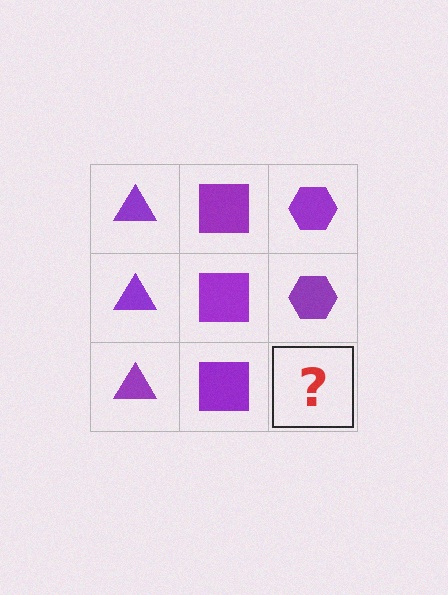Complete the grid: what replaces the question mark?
The question mark should be replaced with a purple hexagon.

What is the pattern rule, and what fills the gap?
The rule is that each column has a consistent shape. The gap should be filled with a purple hexagon.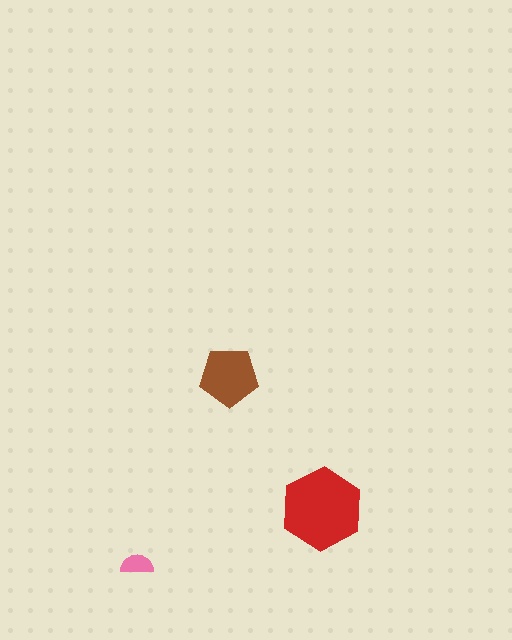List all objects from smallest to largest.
The pink semicircle, the brown pentagon, the red hexagon.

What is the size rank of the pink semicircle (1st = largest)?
3rd.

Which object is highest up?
The brown pentagon is topmost.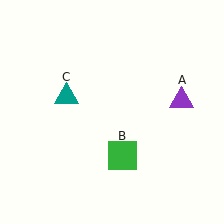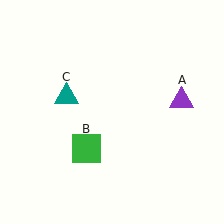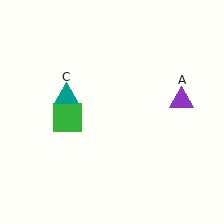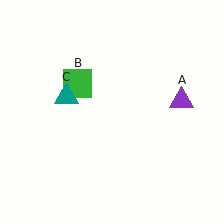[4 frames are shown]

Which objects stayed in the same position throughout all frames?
Purple triangle (object A) and teal triangle (object C) remained stationary.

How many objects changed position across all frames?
1 object changed position: green square (object B).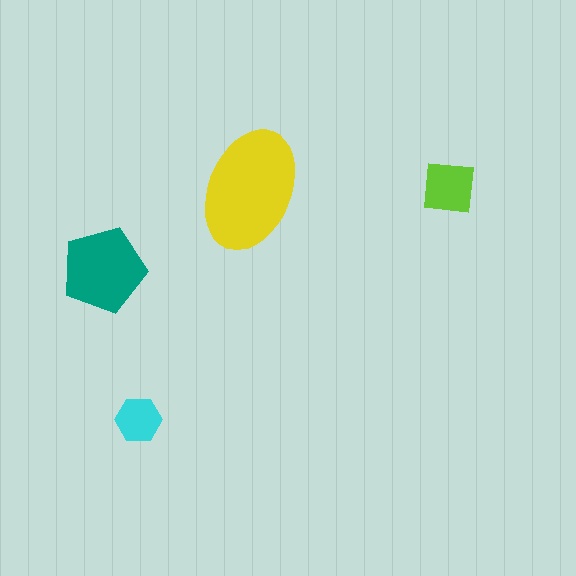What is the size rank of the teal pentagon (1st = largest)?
2nd.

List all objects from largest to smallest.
The yellow ellipse, the teal pentagon, the lime square, the cyan hexagon.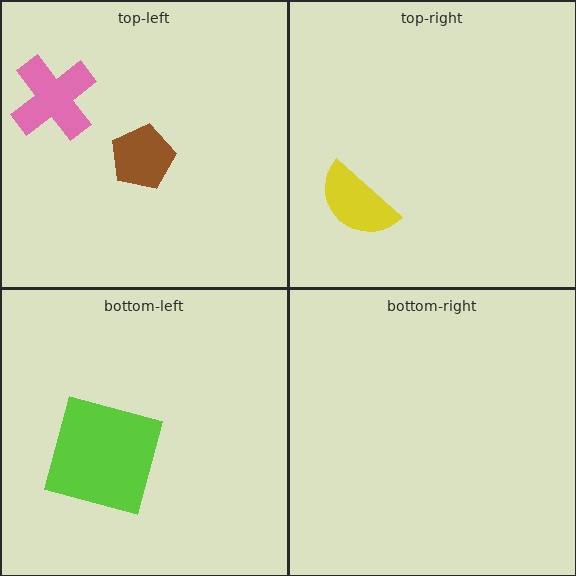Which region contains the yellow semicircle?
The top-right region.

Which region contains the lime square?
The bottom-left region.